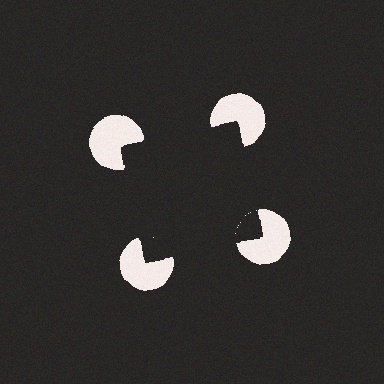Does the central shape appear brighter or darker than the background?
It typically appears slightly darker than the background, even though no actual brightness change is drawn.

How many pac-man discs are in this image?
There are 4 — one at each vertex of the illusory square.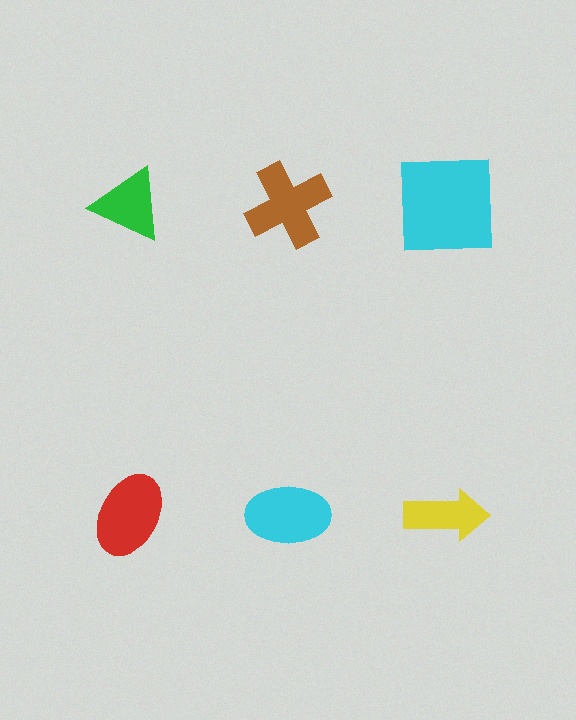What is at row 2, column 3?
A yellow arrow.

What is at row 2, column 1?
A red ellipse.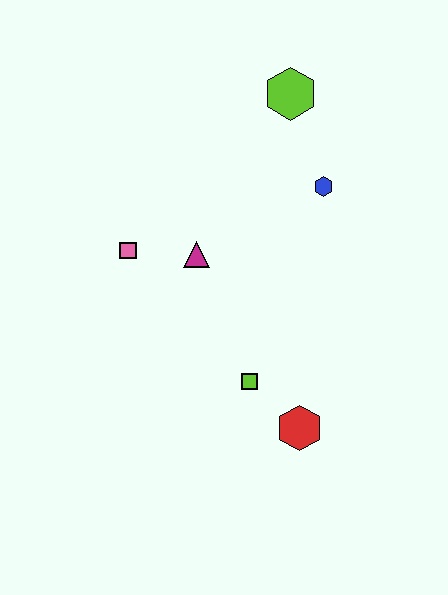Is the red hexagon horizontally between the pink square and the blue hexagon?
Yes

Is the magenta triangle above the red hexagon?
Yes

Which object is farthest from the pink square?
The red hexagon is farthest from the pink square.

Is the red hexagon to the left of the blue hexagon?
Yes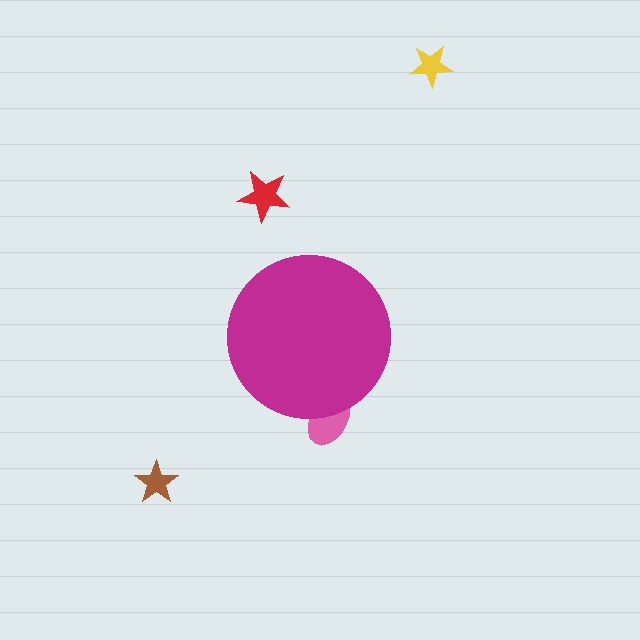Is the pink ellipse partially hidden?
Yes, the pink ellipse is partially hidden behind the magenta circle.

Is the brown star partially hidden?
No, the brown star is fully visible.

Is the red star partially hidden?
No, the red star is fully visible.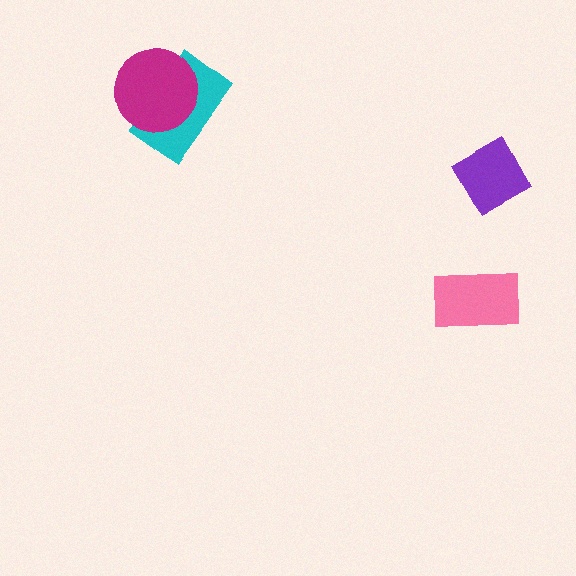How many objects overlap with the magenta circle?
1 object overlaps with the magenta circle.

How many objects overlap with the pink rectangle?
0 objects overlap with the pink rectangle.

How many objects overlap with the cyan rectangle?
1 object overlaps with the cyan rectangle.